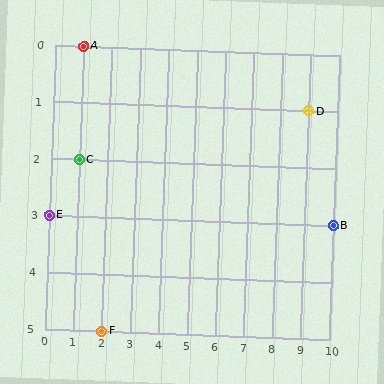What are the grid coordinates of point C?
Point C is at grid coordinates (1, 2).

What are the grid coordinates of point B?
Point B is at grid coordinates (10, 3).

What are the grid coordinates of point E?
Point E is at grid coordinates (0, 3).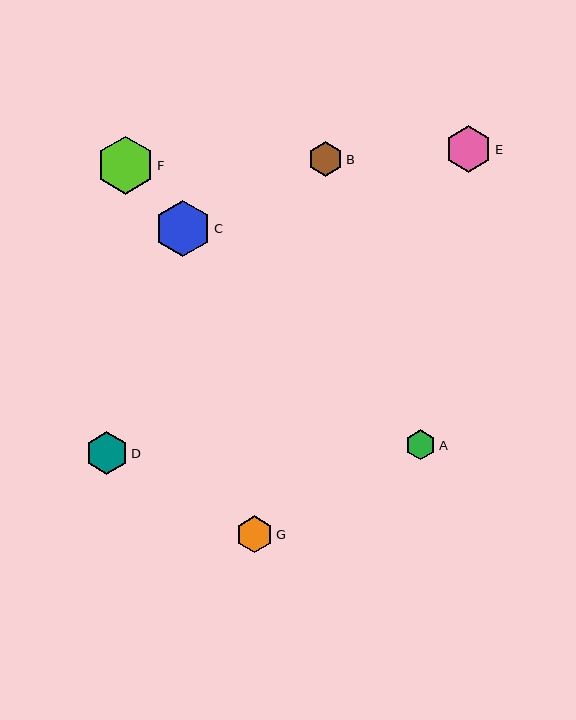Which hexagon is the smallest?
Hexagon A is the smallest with a size of approximately 31 pixels.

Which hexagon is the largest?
Hexagon F is the largest with a size of approximately 58 pixels.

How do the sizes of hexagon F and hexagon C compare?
Hexagon F and hexagon C are approximately the same size.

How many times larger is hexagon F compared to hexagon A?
Hexagon F is approximately 1.9 times the size of hexagon A.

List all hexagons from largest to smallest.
From largest to smallest: F, C, E, D, G, B, A.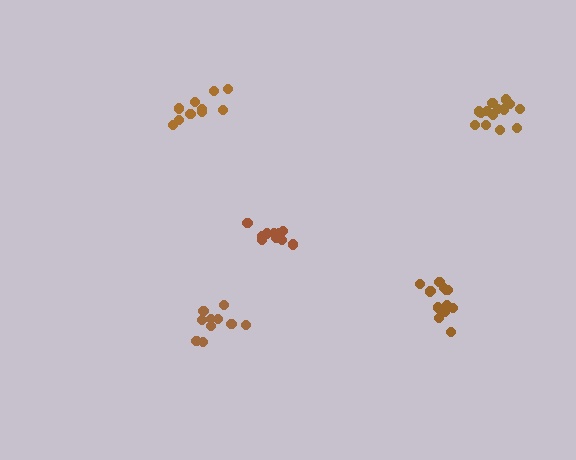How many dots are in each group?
Group 1: 13 dots, Group 2: 10 dots, Group 3: 10 dots, Group 4: 14 dots, Group 5: 11 dots (58 total).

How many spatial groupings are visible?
There are 5 spatial groupings.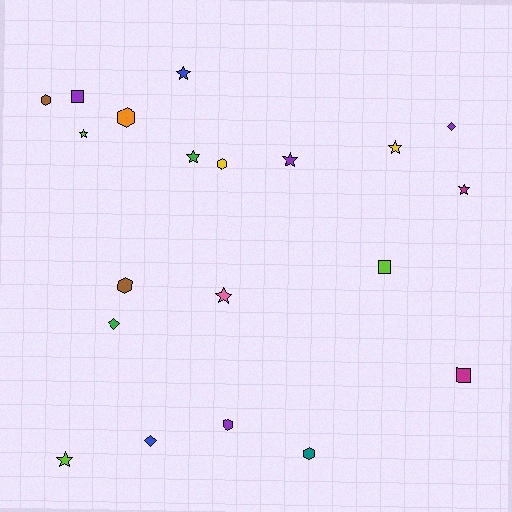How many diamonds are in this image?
There are 3 diamonds.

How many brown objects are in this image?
There are 2 brown objects.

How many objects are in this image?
There are 20 objects.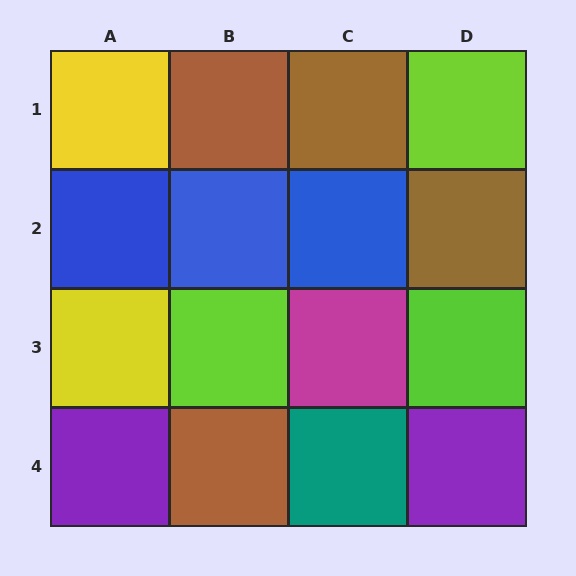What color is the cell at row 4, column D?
Purple.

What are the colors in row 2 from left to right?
Blue, blue, blue, brown.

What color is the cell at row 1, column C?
Brown.